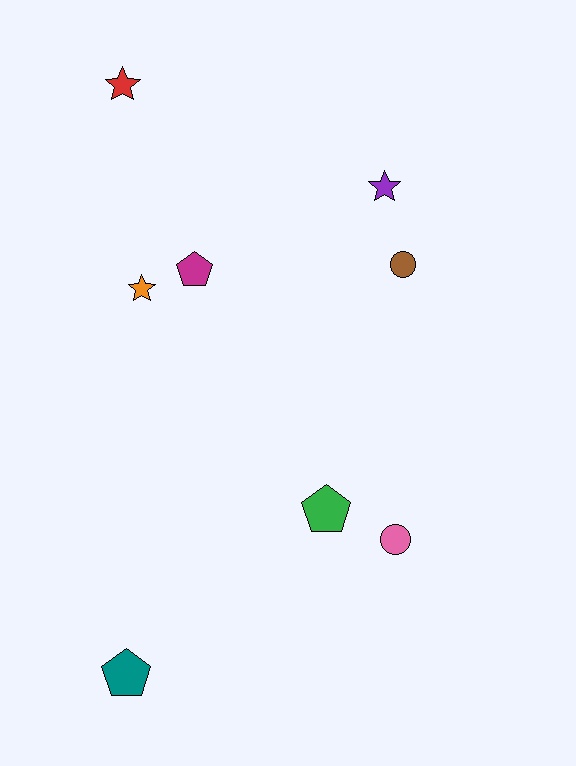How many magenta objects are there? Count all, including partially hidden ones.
There is 1 magenta object.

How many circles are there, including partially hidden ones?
There are 2 circles.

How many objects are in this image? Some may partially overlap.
There are 8 objects.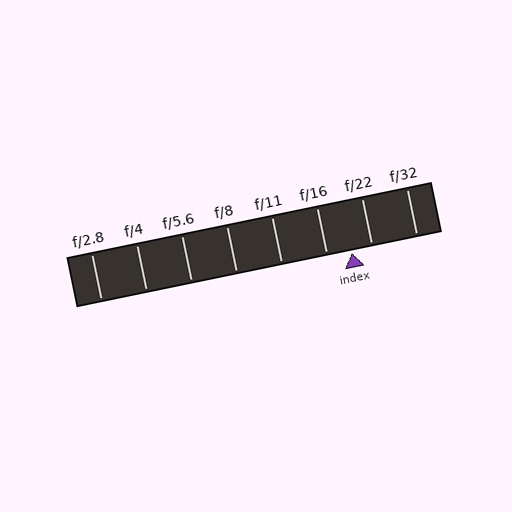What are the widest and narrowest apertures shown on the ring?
The widest aperture shown is f/2.8 and the narrowest is f/32.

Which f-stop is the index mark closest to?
The index mark is closest to f/22.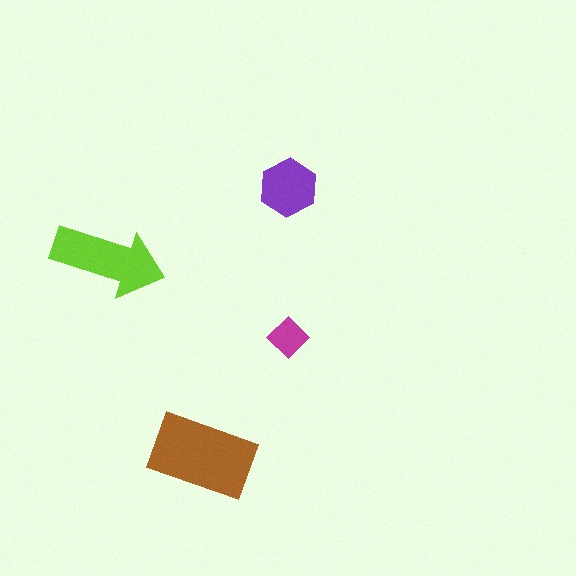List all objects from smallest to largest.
The magenta diamond, the purple hexagon, the lime arrow, the brown rectangle.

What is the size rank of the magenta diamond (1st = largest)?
4th.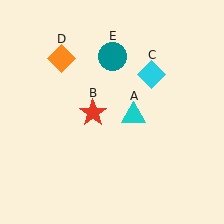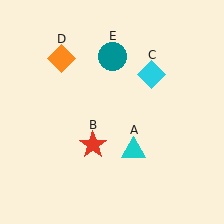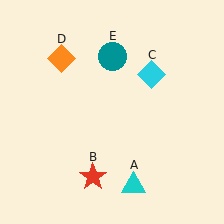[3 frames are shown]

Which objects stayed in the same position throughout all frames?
Cyan diamond (object C) and orange diamond (object D) and teal circle (object E) remained stationary.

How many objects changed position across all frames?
2 objects changed position: cyan triangle (object A), red star (object B).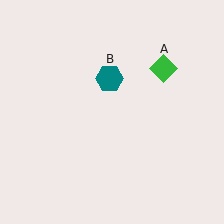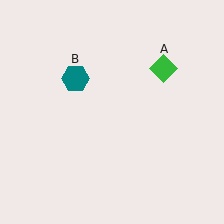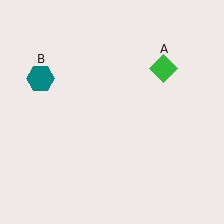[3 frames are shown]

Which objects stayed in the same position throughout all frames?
Green diamond (object A) remained stationary.